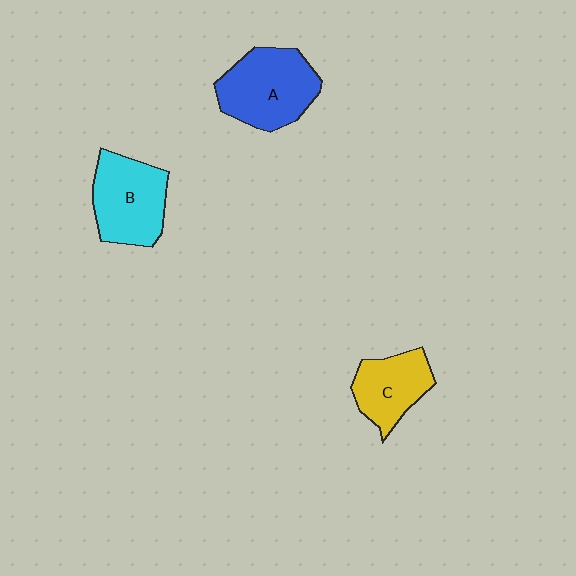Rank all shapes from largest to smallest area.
From largest to smallest: A (blue), B (cyan), C (yellow).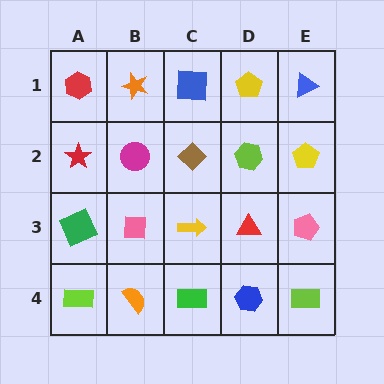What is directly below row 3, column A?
A lime rectangle.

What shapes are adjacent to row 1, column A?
A red star (row 2, column A), an orange star (row 1, column B).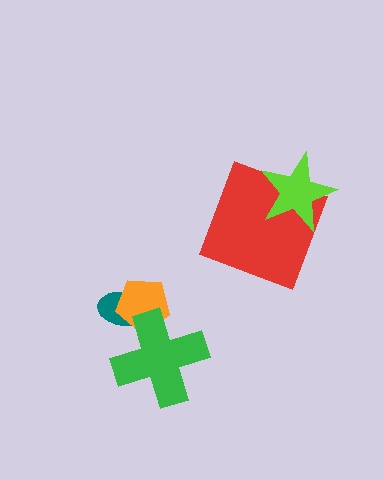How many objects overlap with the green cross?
2 objects overlap with the green cross.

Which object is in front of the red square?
The lime star is in front of the red square.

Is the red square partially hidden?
Yes, it is partially covered by another shape.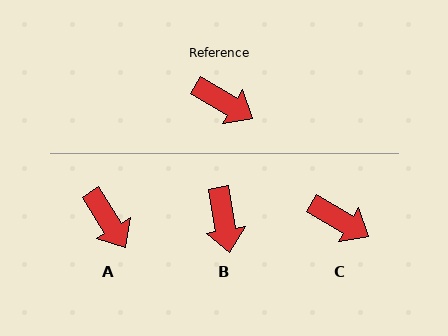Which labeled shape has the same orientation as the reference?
C.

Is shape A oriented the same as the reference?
No, it is off by about 27 degrees.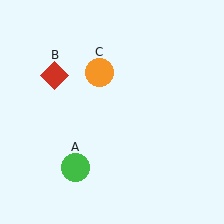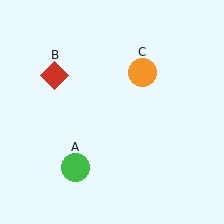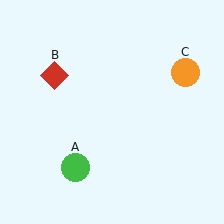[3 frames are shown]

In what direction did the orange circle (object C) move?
The orange circle (object C) moved right.